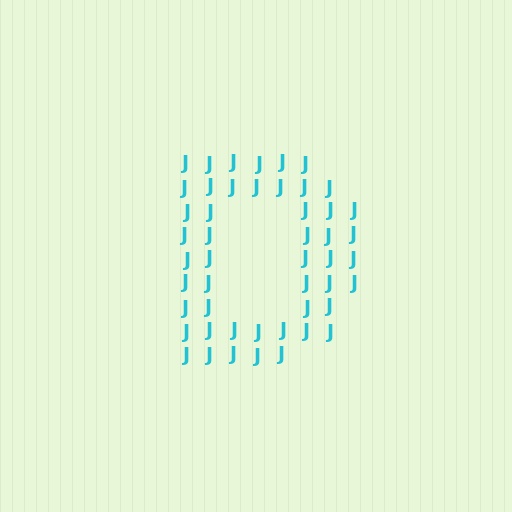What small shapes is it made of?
It is made of small letter J's.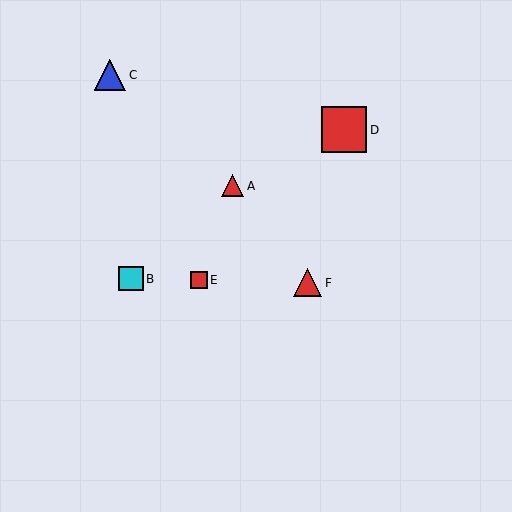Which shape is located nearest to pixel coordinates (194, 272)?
The red square (labeled E) at (199, 280) is nearest to that location.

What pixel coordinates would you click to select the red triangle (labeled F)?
Click at (308, 283) to select the red triangle F.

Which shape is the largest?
The red square (labeled D) is the largest.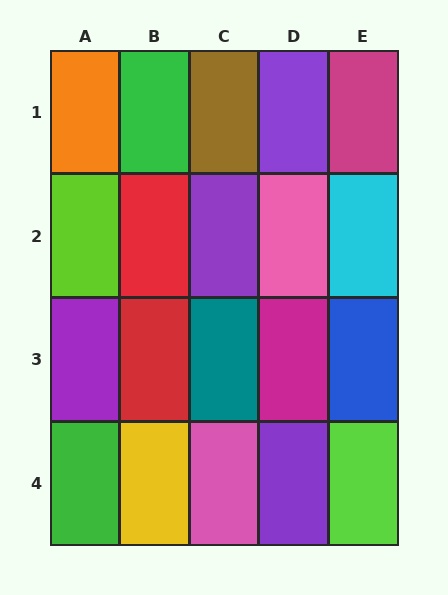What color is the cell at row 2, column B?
Red.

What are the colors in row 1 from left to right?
Orange, green, brown, purple, magenta.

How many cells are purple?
4 cells are purple.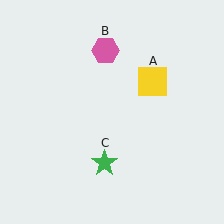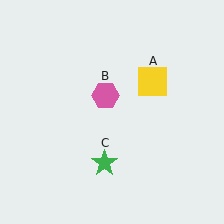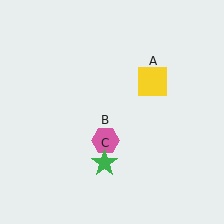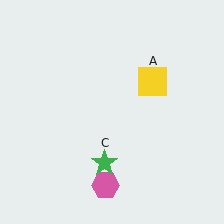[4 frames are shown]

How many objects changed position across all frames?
1 object changed position: pink hexagon (object B).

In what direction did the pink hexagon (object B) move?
The pink hexagon (object B) moved down.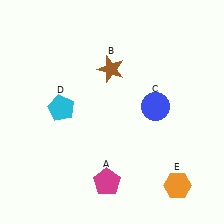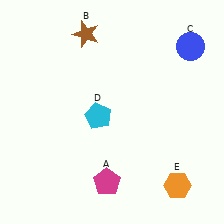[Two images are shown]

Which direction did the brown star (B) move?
The brown star (B) moved up.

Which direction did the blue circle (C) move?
The blue circle (C) moved up.